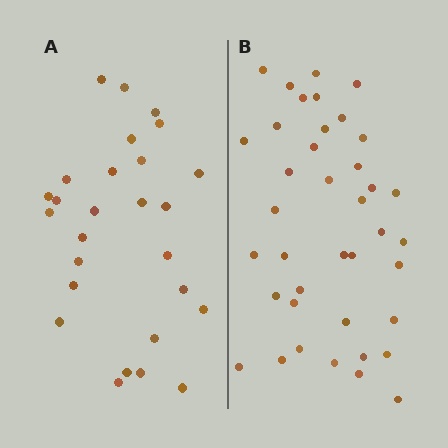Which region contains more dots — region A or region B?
Region B (the right region) has more dots.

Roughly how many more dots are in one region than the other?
Region B has roughly 12 or so more dots than region A.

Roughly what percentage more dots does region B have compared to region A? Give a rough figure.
About 45% more.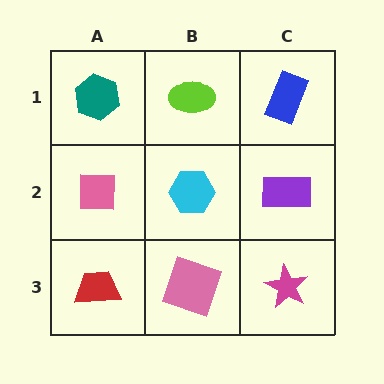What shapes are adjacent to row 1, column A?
A pink square (row 2, column A), a lime ellipse (row 1, column B).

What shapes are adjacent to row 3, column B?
A cyan hexagon (row 2, column B), a red trapezoid (row 3, column A), a magenta star (row 3, column C).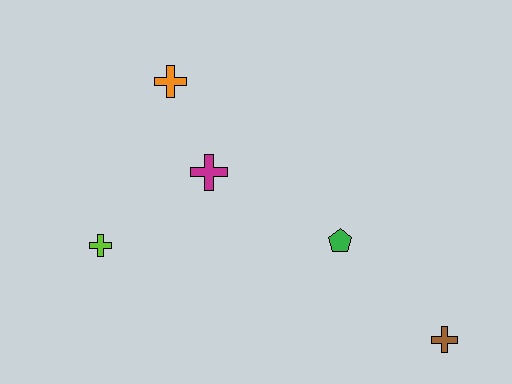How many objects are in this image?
There are 5 objects.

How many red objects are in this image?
There are no red objects.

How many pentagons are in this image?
There is 1 pentagon.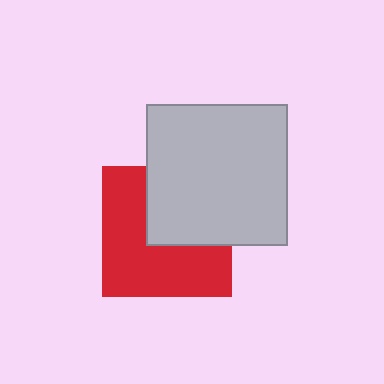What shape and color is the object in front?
The object in front is a light gray square.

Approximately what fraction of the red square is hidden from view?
Roughly 40% of the red square is hidden behind the light gray square.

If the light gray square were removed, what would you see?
You would see the complete red square.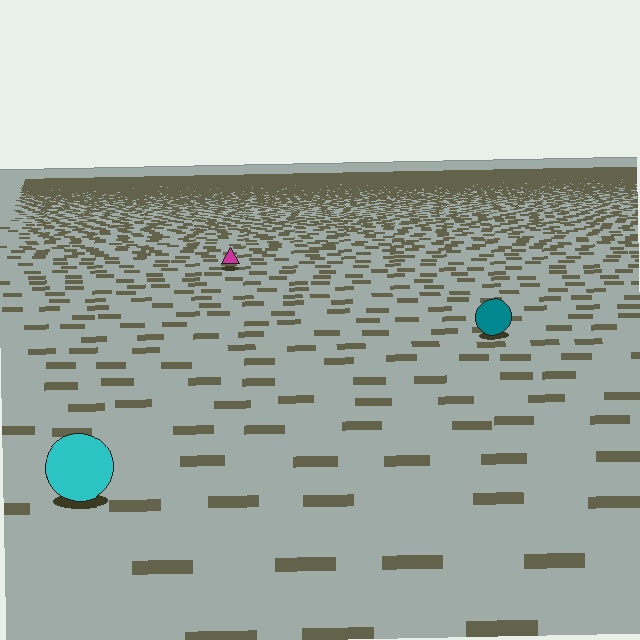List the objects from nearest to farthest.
From nearest to farthest: the cyan circle, the teal circle, the magenta triangle.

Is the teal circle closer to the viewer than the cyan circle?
No. The cyan circle is closer — you can tell from the texture gradient: the ground texture is coarser near it.